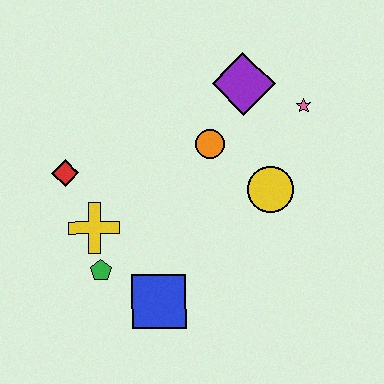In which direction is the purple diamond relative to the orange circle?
The purple diamond is above the orange circle.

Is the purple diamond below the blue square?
No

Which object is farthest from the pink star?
The green pentagon is farthest from the pink star.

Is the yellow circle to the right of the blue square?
Yes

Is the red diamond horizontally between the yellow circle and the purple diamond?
No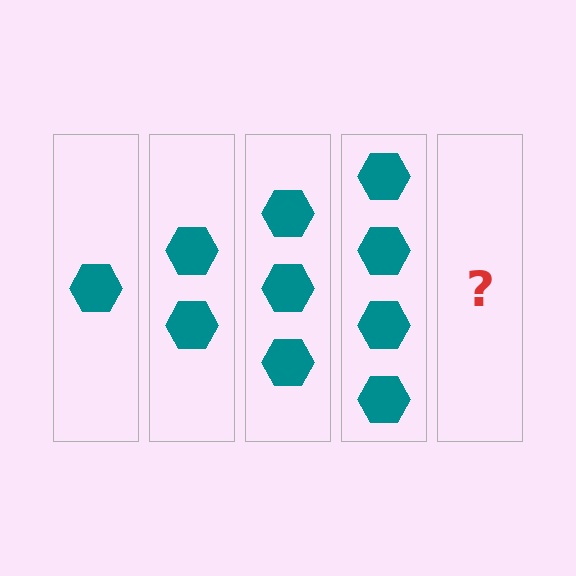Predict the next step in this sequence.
The next step is 5 hexagons.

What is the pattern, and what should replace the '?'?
The pattern is that each step adds one more hexagon. The '?' should be 5 hexagons.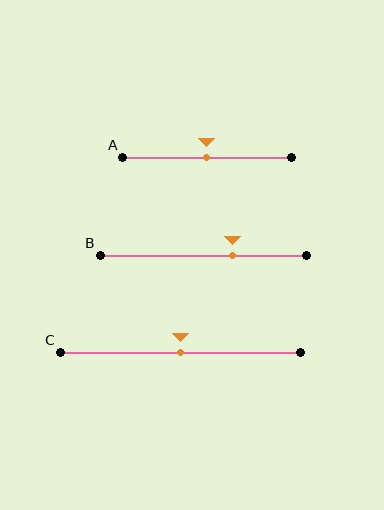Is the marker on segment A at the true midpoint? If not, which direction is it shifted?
Yes, the marker on segment A is at the true midpoint.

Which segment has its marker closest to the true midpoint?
Segment A has its marker closest to the true midpoint.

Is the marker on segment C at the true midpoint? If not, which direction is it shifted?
Yes, the marker on segment C is at the true midpoint.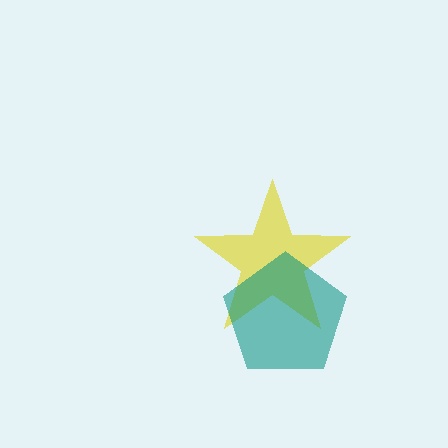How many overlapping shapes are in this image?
There are 2 overlapping shapes in the image.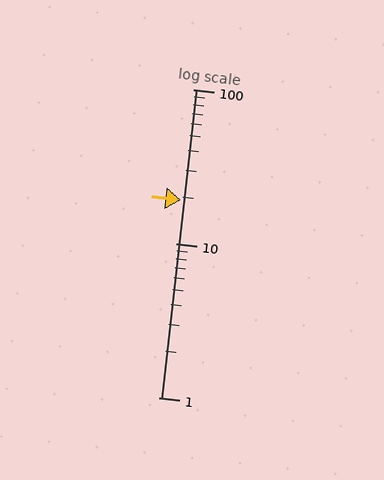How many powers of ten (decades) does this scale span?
The scale spans 2 decades, from 1 to 100.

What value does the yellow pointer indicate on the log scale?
The pointer indicates approximately 19.